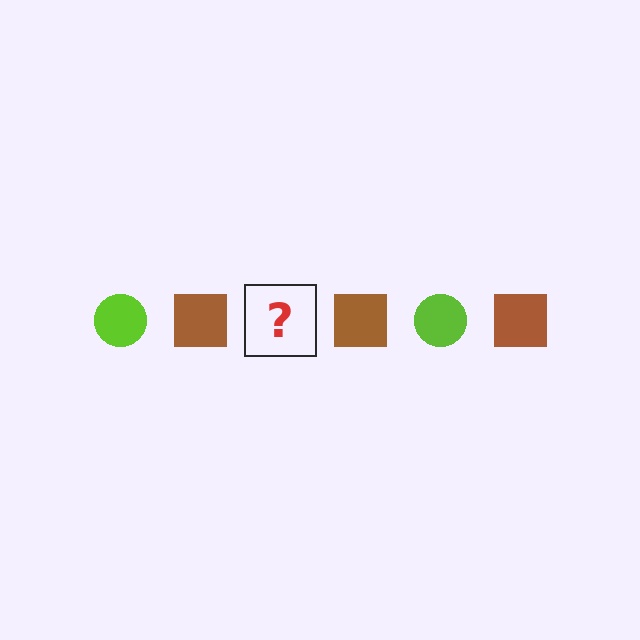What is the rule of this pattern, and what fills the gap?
The rule is that the pattern alternates between lime circle and brown square. The gap should be filled with a lime circle.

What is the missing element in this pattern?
The missing element is a lime circle.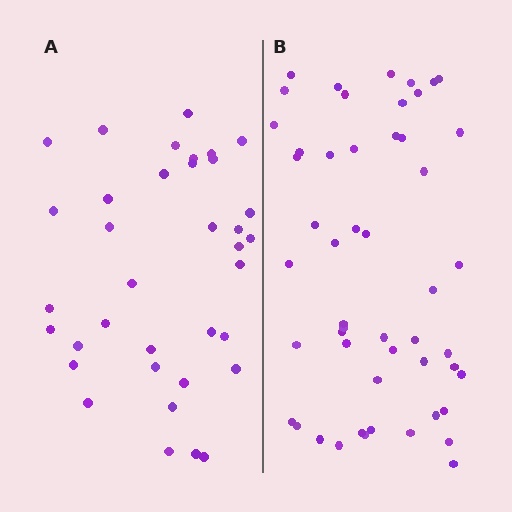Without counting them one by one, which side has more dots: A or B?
Region B (the right region) has more dots.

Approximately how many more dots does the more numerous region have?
Region B has approximately 15 more dots than region A.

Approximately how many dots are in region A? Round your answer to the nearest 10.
About 40 dots. (The exact count is 36, which rounds to 40.)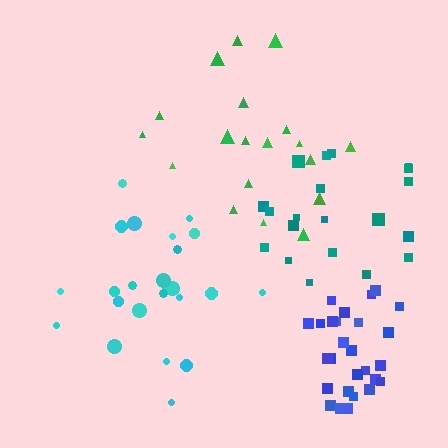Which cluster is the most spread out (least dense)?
Teal.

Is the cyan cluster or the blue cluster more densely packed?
Blue.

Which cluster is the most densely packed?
Blue.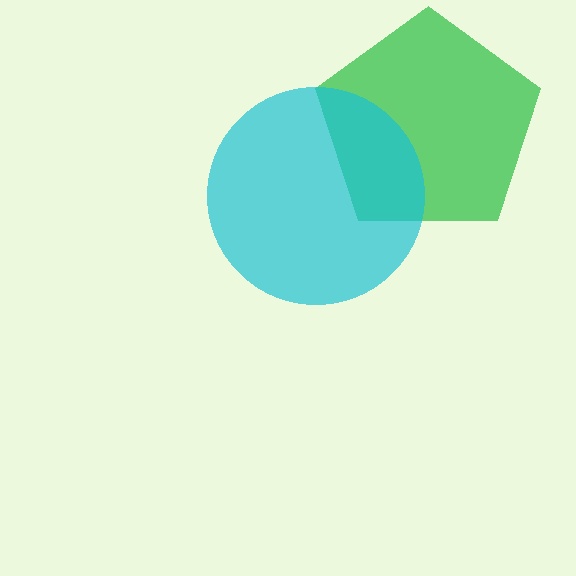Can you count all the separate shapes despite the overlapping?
Yes, there are 2 separate shapes.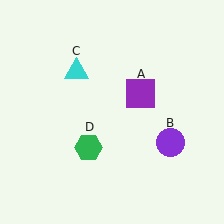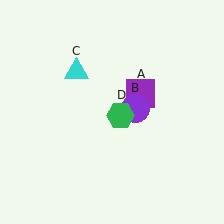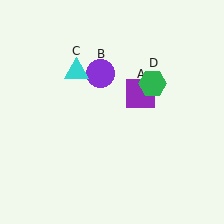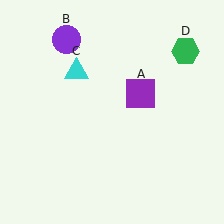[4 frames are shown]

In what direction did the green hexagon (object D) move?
The green hexagon (object D) moved up and to the right.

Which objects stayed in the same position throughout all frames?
Purple square (object A) and cyan triangle (object C) remained stationary.